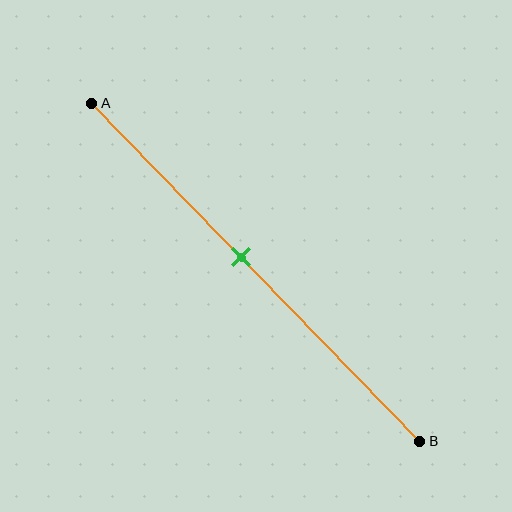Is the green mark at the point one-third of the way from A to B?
No, the mark is at about 45% from A, not at the 33% one-third point.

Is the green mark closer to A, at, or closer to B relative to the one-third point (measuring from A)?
The green mark is closer to point B than the one-third point of segment AB.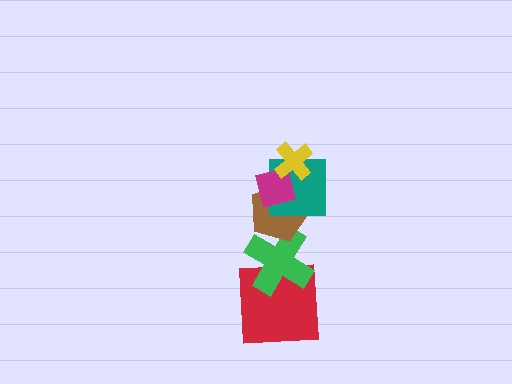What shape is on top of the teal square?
The magenta square is on top of the teal square.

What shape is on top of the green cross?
The brown pentagon is on top of the green cross.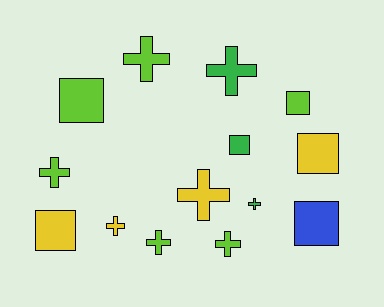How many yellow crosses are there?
There are 2 yellow crosses.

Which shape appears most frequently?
Cross, with 8 objects.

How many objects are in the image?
There are 14 objects.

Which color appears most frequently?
Lime, with 6 objects.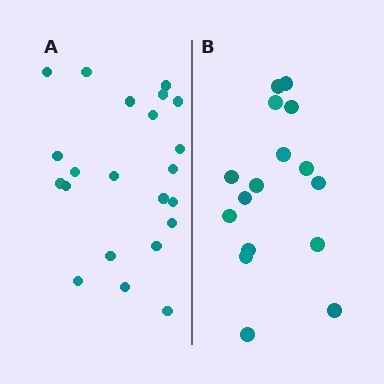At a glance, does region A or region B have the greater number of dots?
Region A (the left region) has more dots.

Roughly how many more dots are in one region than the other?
Region A has about 6 more dots than region B.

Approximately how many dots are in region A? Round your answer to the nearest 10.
About 20 dots. (The exact count is 22, which rounds to 20.)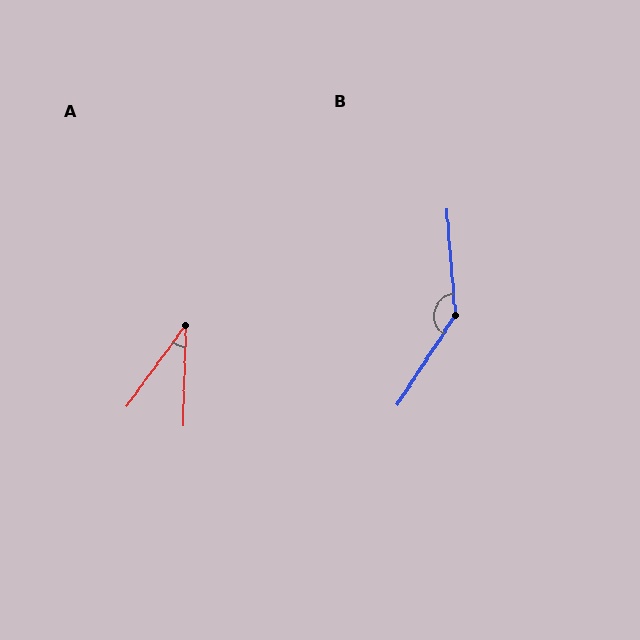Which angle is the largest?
B, at approximately 142 degrees.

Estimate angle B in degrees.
Approximately 142 degrees.